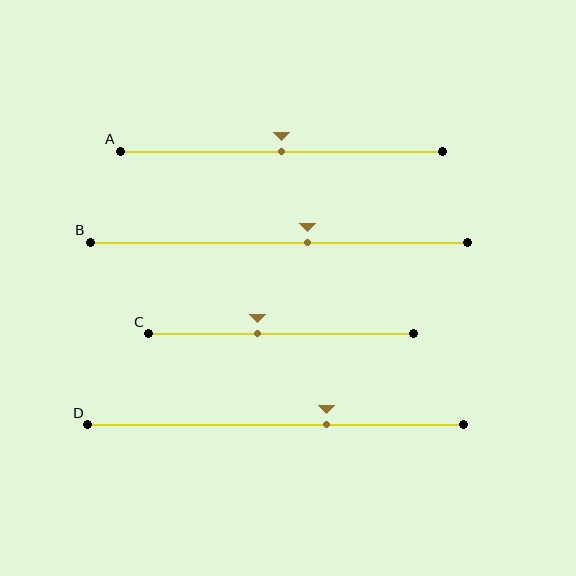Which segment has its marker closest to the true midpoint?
Segment A has its marker closest to the true midpoint.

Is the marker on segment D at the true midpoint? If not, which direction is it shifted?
No, the marker on segment D is shifted to the right by about 14% of the segment length.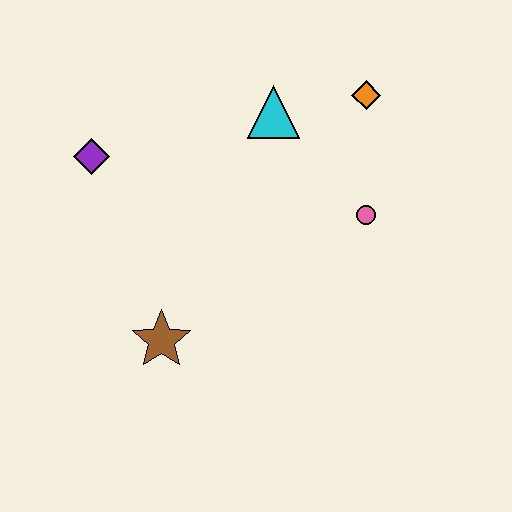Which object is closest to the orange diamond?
The cyan triangle is closest to the orange diamond.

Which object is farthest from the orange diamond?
The brown star is farthest from the orange diamond.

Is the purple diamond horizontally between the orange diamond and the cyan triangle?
No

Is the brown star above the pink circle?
No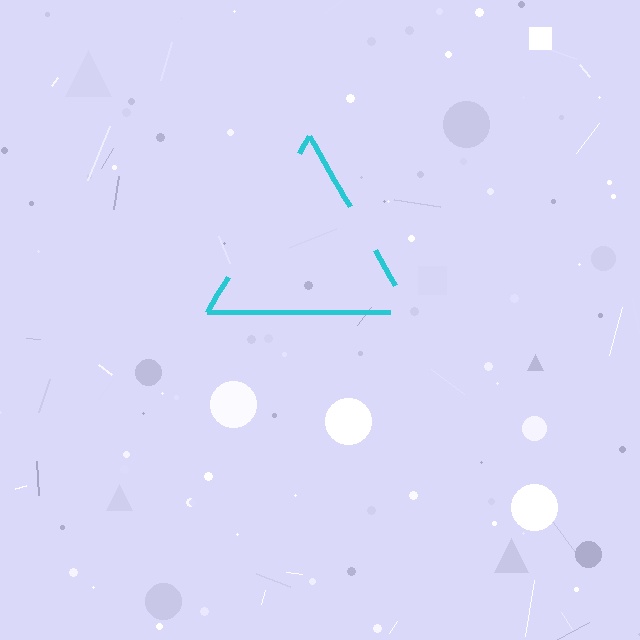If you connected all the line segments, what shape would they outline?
They would outline a triangle.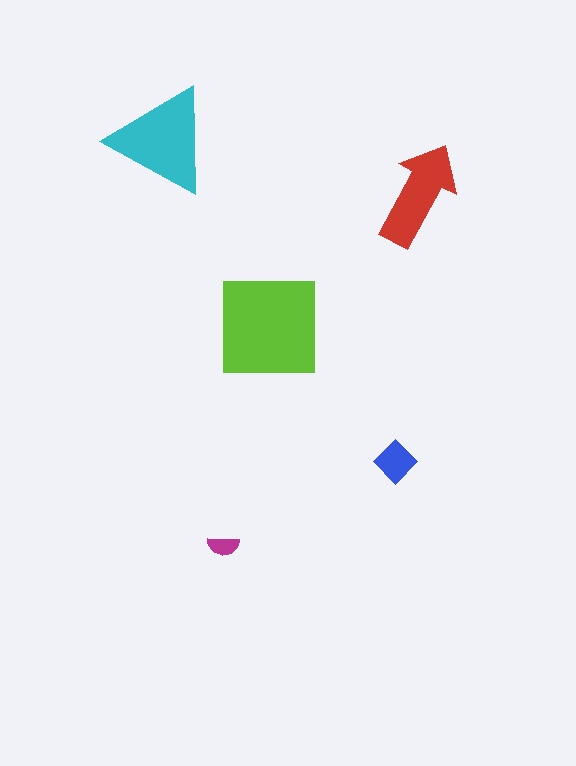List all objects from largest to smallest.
The lime square, the cyan triangle, the red arrow, the blue diamond, the magenta semicircle.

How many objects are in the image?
There are 5 objects in the image.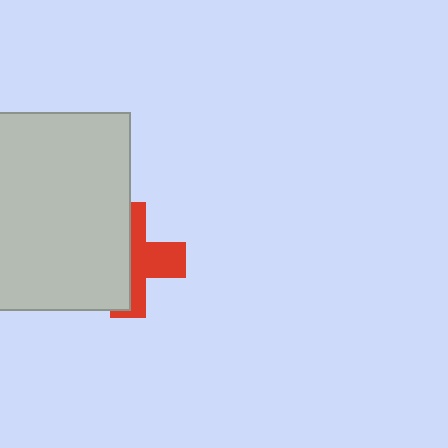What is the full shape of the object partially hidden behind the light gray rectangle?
The partially hidden object is a red cross.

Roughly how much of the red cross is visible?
About half of it is visible (roughly 45%).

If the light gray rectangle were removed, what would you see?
You would see the complete red cross.